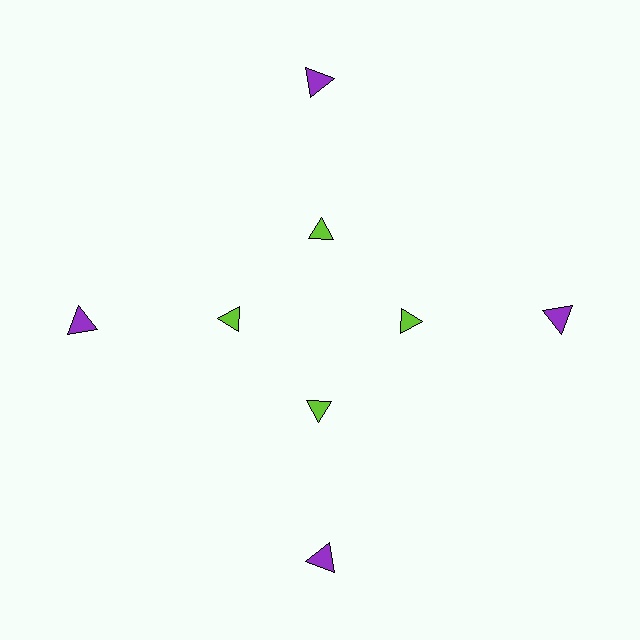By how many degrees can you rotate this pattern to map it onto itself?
The pattern maps onto itself every 90 degrees of rotation.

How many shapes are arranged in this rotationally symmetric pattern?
There are 8 shapes, arranged in 4 groups of 2.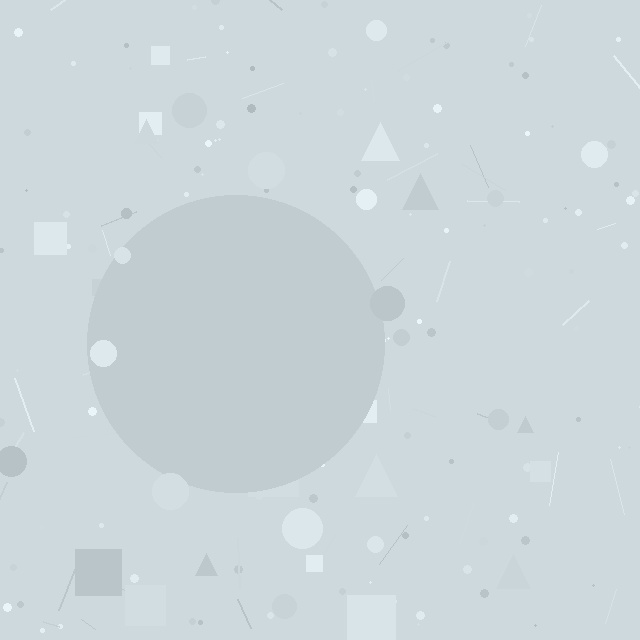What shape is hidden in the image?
A circle is hidden in the image.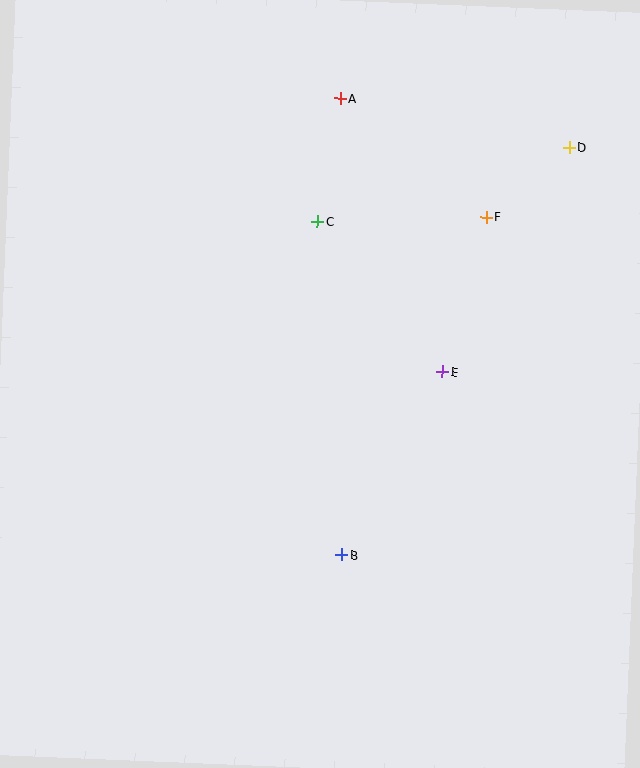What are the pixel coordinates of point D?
Point D is at (569, 147).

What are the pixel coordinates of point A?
Point A is at (340, 98).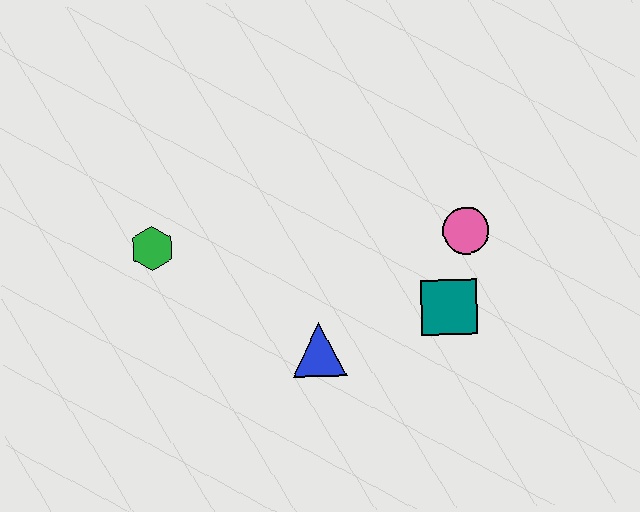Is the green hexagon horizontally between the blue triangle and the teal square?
No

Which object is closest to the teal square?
The pink circle is closest to the teal square.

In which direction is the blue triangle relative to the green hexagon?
The blue triangle is to the right of the green hexagon.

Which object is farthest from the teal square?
The green hexagon is farthest from the teal square.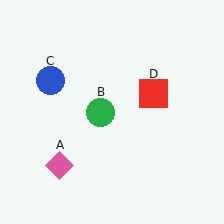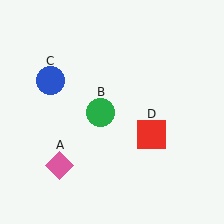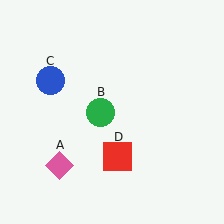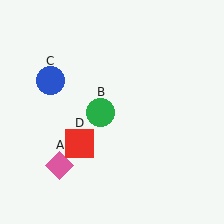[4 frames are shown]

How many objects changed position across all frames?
1 object changed position: red square (object D).